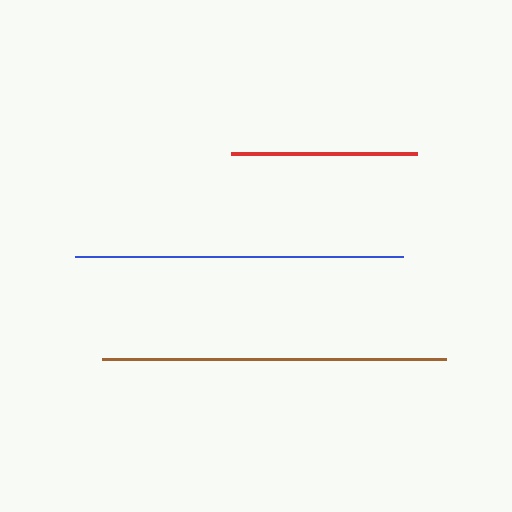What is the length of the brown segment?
The brown segment is approximately 344 pixels long.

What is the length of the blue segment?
The blue segment is approximately 328 pixels long.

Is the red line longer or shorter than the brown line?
The brown line is longer than the red line.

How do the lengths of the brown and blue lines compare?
The brown and blue lines are approximately the same length.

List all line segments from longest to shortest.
From longest to shortest: brown, blue, red.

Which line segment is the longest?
The brown line is the longest at approximately 344 pixels.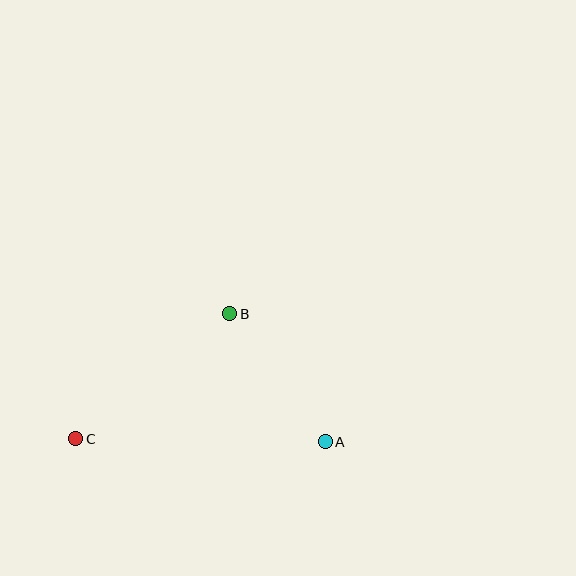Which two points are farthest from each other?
Points A and C are farthest from each other.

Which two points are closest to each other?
Points A and B are closest to each other.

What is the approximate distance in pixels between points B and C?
The distance between B and C is approximately 198 pixels.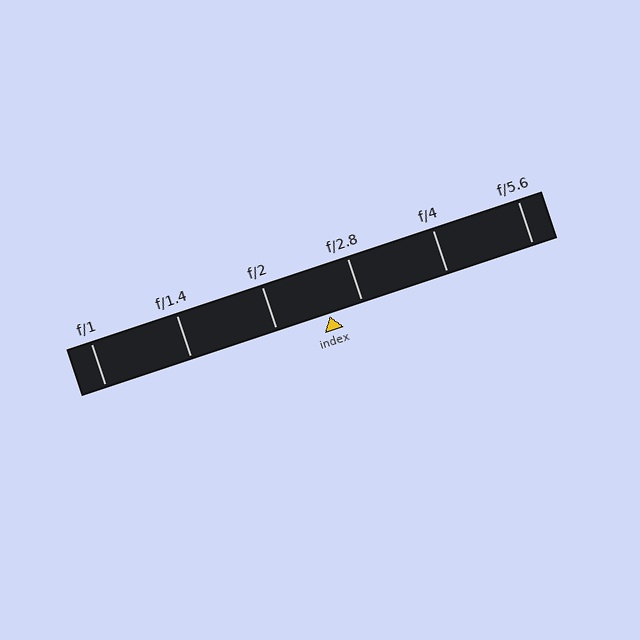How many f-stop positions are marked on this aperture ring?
There are 6 f-stop positions marked.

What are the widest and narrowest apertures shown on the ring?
The widest aperture shown is f/1 and the narrowest is f/5.6.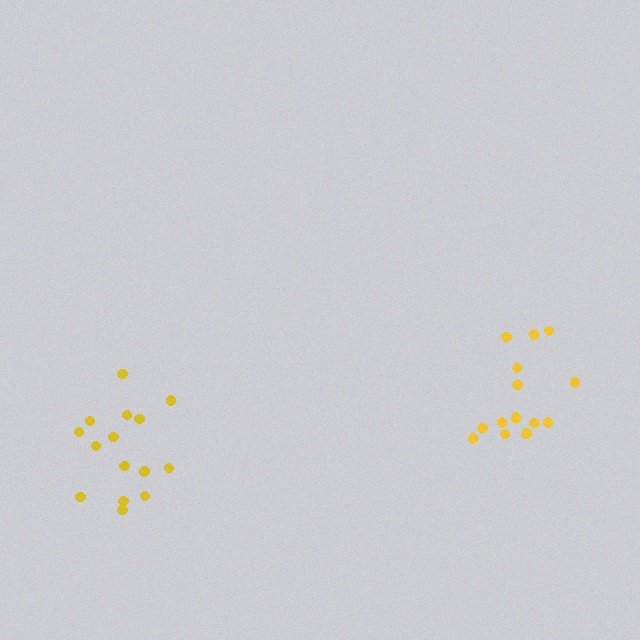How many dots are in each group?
Group 1: 15 dots, Group 2: 15 dots (30 total).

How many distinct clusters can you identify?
There are 2 distinct clusters.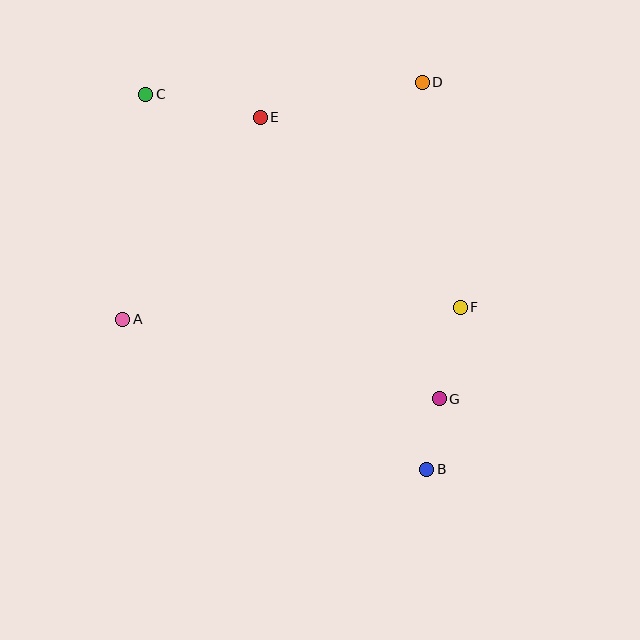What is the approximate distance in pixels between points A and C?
The distance between A and C is approximately 226 pixels.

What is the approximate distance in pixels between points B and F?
The distance between B and F is approximately 165 pixels.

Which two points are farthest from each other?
Points B and C are farthest from each other.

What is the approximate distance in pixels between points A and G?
The distance between A and G is approximately 326 pixels.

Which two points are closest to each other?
Points B and G are closest to each other.